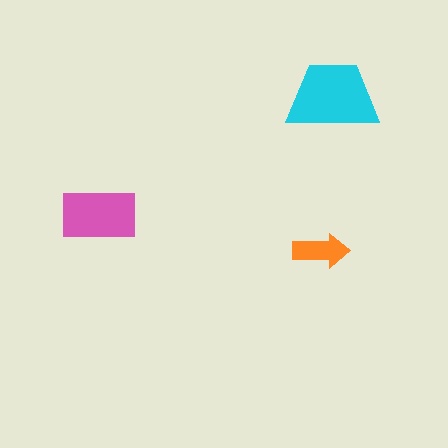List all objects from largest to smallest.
The cyan trapezoid, the pink rectangle, the orange arrow.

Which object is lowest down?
The orange arrow is bottommost.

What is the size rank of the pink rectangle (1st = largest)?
2nd.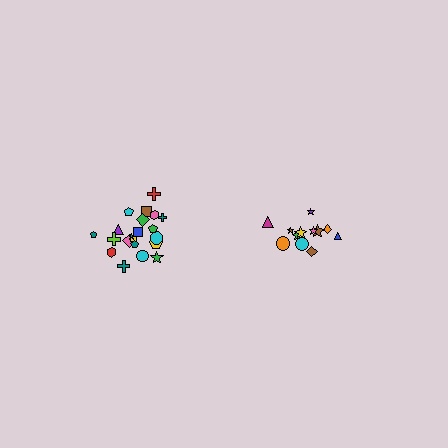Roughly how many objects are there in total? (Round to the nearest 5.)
Roughly 35 objects in total.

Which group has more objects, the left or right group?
The left group.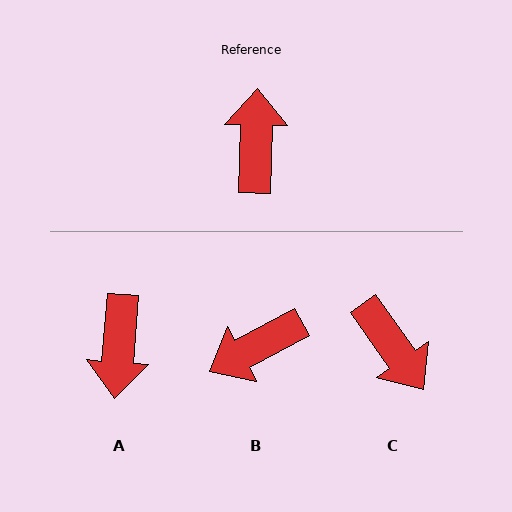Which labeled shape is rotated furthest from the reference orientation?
A, about 177 degrees away.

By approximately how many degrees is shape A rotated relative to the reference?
Approximately 177 degrees counter-clockwise.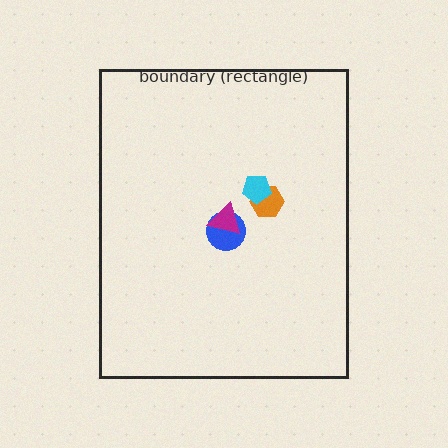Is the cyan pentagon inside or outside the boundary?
Inside.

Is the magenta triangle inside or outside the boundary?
Inside.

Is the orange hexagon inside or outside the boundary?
Inside.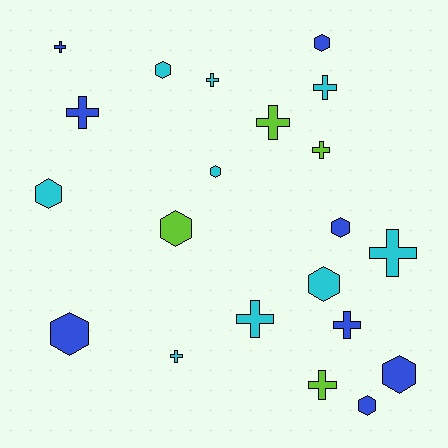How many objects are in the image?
There are 21 objects.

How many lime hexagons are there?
There is 1 lime hexagon.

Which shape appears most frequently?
Cross, with 11 objects.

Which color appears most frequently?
Cyan, with 9 objects.